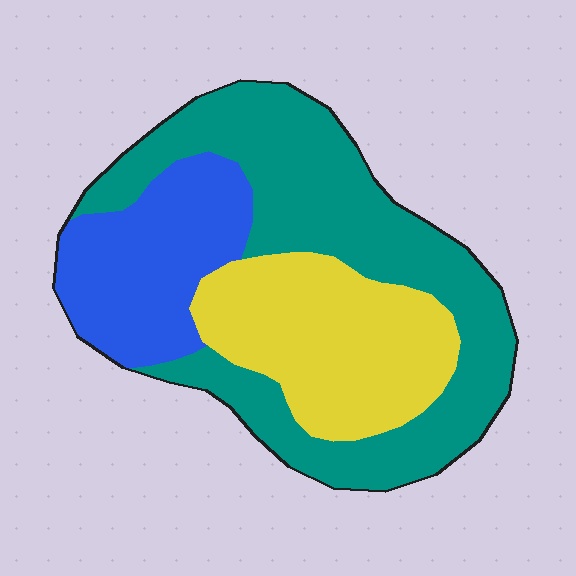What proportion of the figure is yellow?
Yellow takes up about one quarter (1/4) of the figure.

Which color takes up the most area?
Teal, at roughly 50%.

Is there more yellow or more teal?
Teal.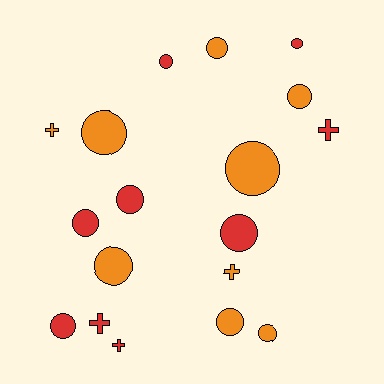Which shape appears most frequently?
Circle, with 13 objects.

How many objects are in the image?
There are 18 objects.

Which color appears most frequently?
Red, with 9 objects.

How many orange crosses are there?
There are 2 orange crosses.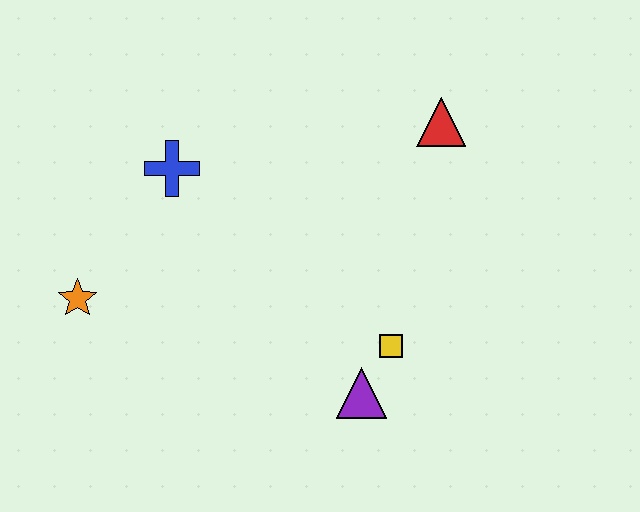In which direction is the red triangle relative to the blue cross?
The red triangle is to the right of the blue cross.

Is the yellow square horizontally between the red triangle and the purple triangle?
Yes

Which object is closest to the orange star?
The blue cross is closest to the orange star.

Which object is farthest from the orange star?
The red triangle is farthest from the orange star.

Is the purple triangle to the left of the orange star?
No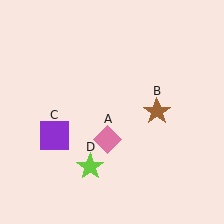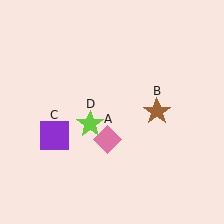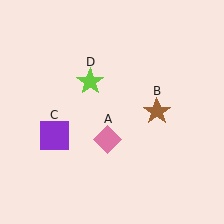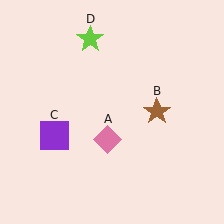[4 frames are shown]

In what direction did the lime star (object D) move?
The lime star (object D) moved up.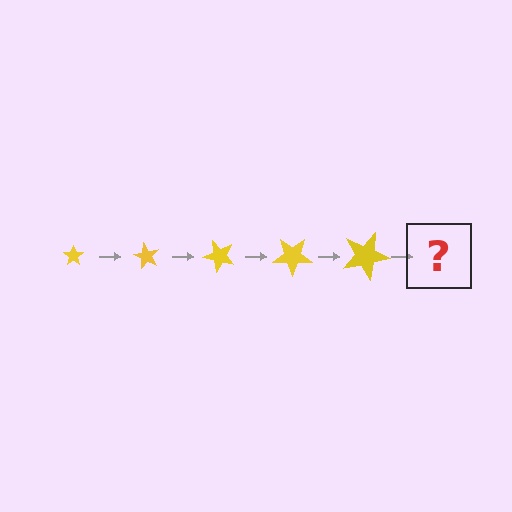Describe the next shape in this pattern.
It should be a star, larger than the previous one and rotated 300 degrees from the start.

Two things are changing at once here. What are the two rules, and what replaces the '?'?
The two rules are that the star grows larger each step and it rotates 60 degrees each step. The '?' should be a star, larger than the previous one and rotated 300 degrees from the start.